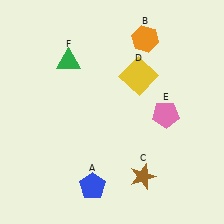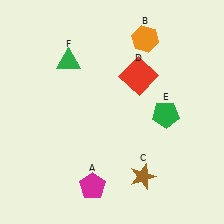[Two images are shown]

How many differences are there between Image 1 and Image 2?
There are 3 differences between the two images.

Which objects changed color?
A changed from blue to magenta. D changed from yellow to red. E changed from pink to green.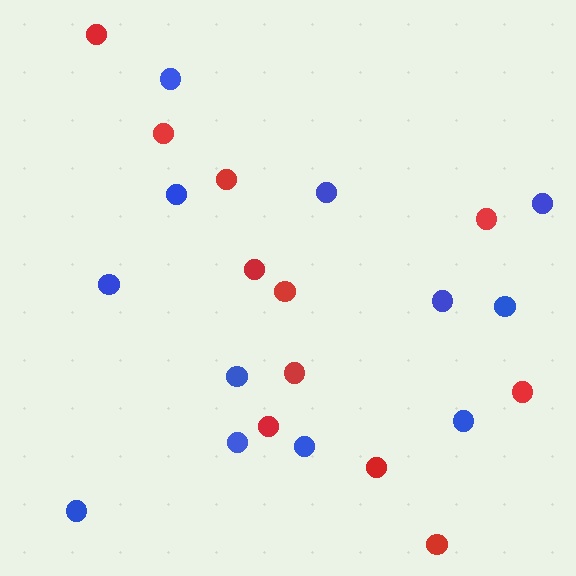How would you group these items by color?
There are 2 groups: one group of red circles (11) and one group of blue circles (12).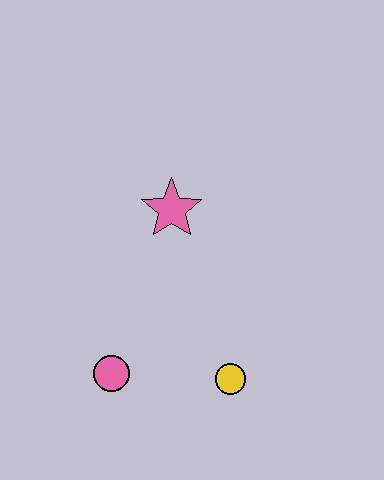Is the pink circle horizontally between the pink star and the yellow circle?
No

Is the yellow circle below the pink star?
Yes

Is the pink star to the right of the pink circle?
Yes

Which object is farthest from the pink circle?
The pink star is farthest from the pink circle.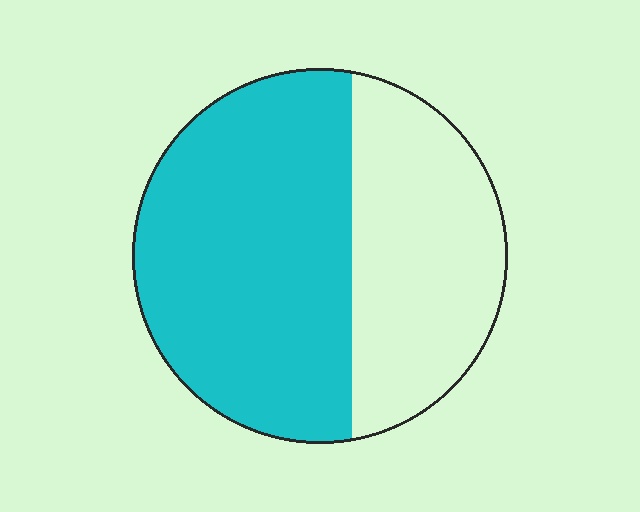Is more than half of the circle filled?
Yes.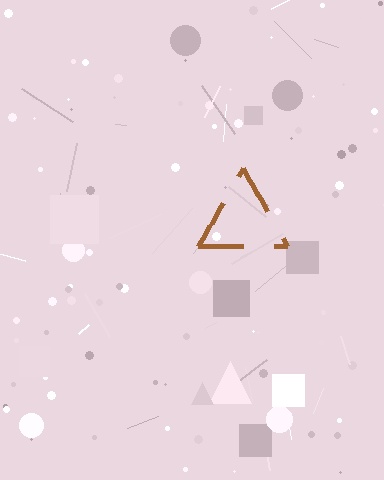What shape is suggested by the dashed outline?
The dashed outline suggests a triangle.